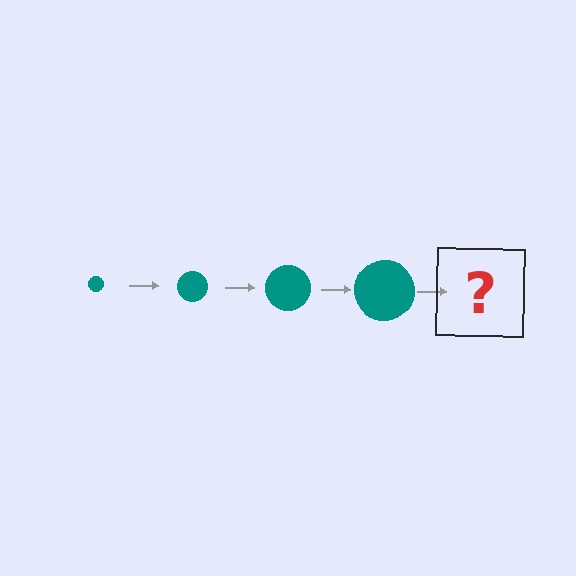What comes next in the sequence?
The next element should be a teal circle, larger than the previous one.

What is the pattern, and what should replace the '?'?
The pattern is that the circle gets progressively larger each step. The '?' should be a teal circle, larger than the previous one.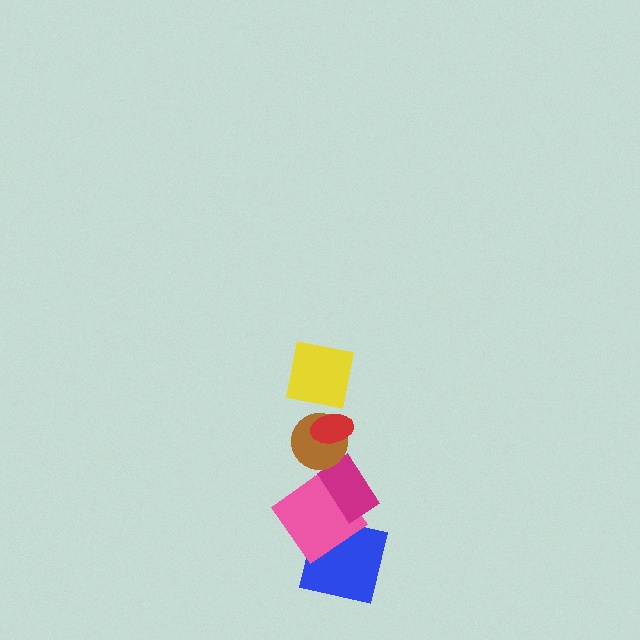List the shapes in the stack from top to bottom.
From top to bottom: the yellow square, the red ellipse, the brown circle, the magenta rectangle, the pink diamond, the blue square.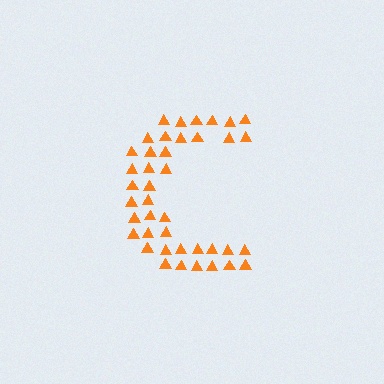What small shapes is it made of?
It is made of small triangles.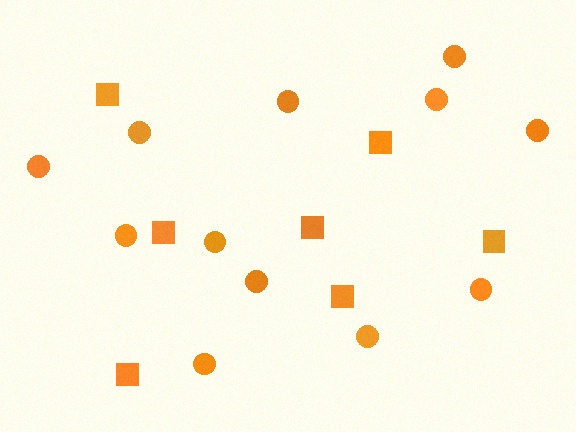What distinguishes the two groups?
There are 2 groups: one group of circles (12) and one group of squares (7).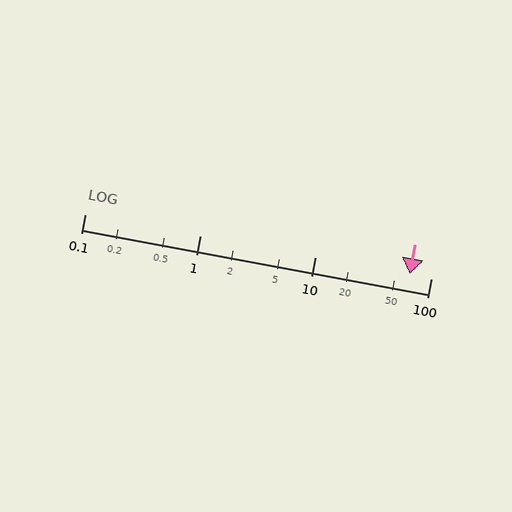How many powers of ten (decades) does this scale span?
The scale spans 3 decades, from 0.1 to 100.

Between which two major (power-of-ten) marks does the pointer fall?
The pointer is between 10 and 100.